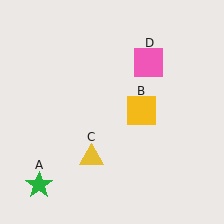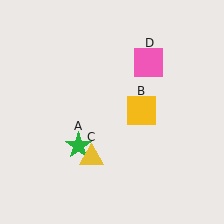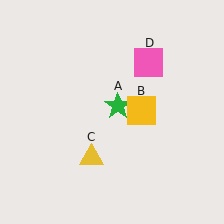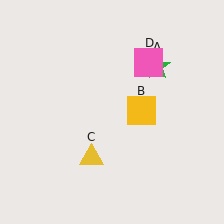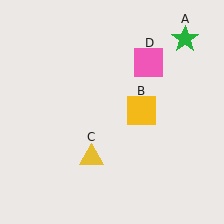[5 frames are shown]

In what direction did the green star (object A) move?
The green star (object A) moved up and to the right.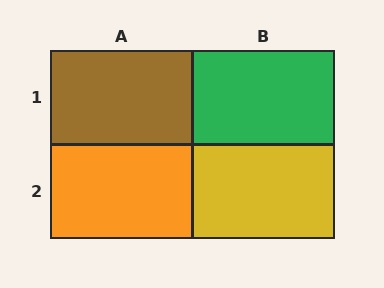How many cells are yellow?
1 cell is yellow.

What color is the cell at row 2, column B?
Yellow.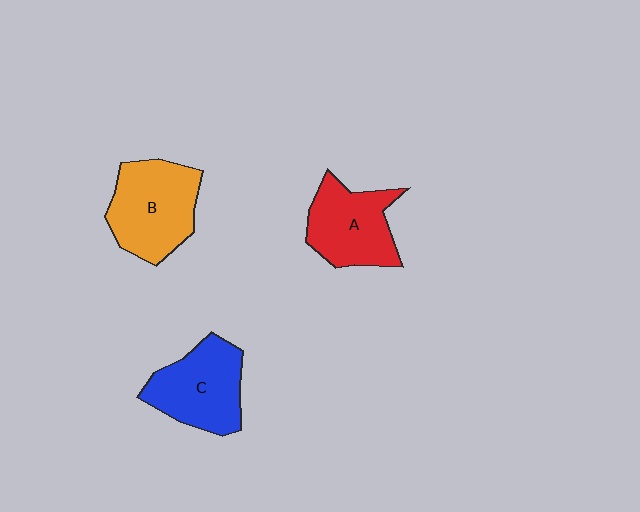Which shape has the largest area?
Shape B (orange).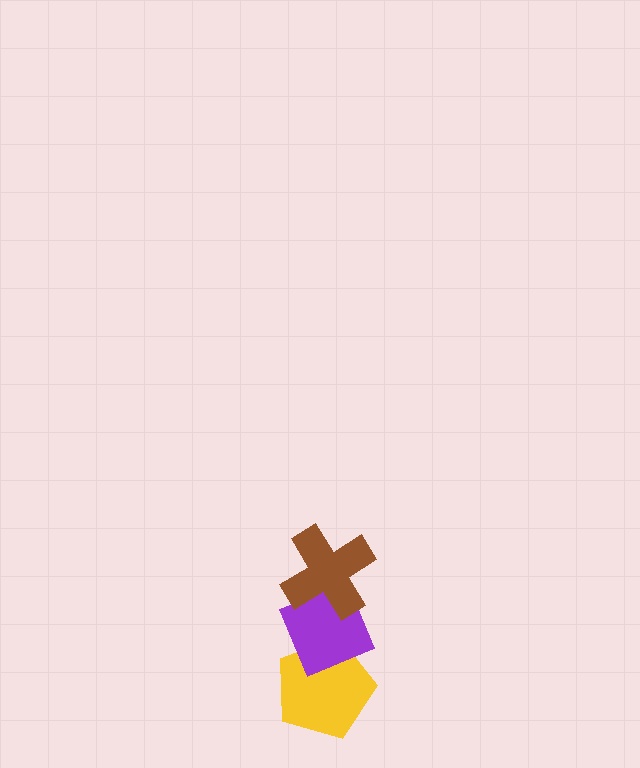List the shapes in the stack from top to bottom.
From top to bottom: the brown cross, the purple diamond, the yellow pentagon.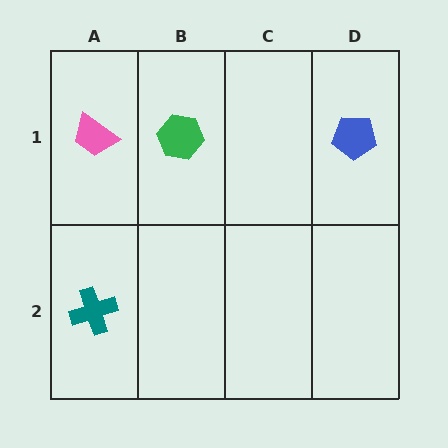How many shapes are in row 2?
1 shape.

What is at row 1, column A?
A pink trapezoid.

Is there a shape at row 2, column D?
No, that cell is empty.